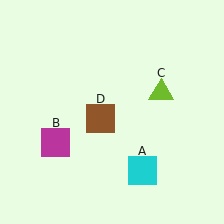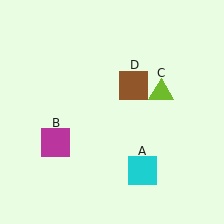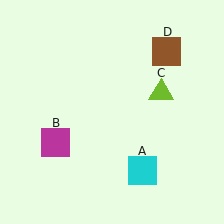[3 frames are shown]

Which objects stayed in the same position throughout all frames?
Cyan square (object A) and magenta square (object B) and lime triangle (object C) remained stationary.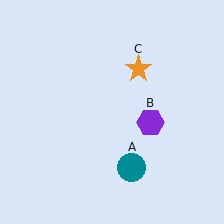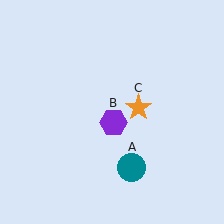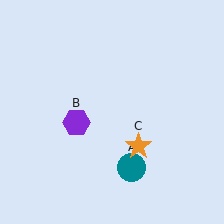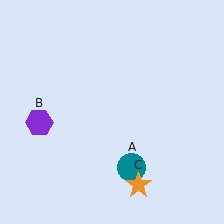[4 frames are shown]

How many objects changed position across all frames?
2 objects changed position: purple hexagon (object B), orange star (object C).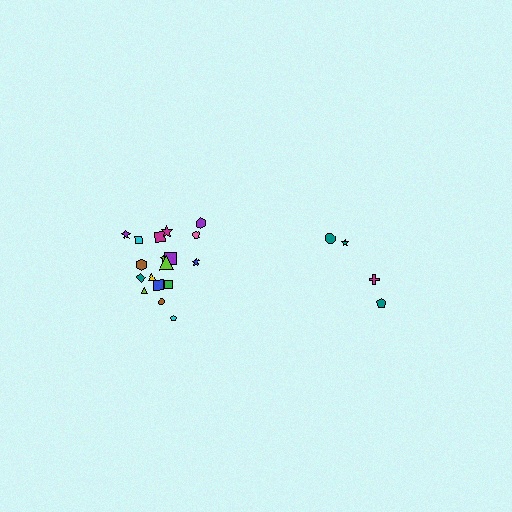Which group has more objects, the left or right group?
The left group.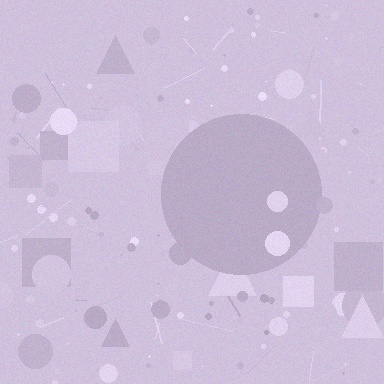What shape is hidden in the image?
A circle is hidden in the image.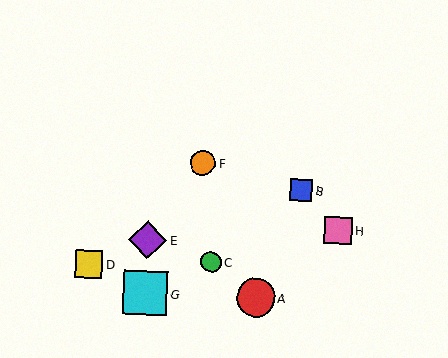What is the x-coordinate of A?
Object A is at x≈256.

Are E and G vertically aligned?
Yes, both are at x≈148.